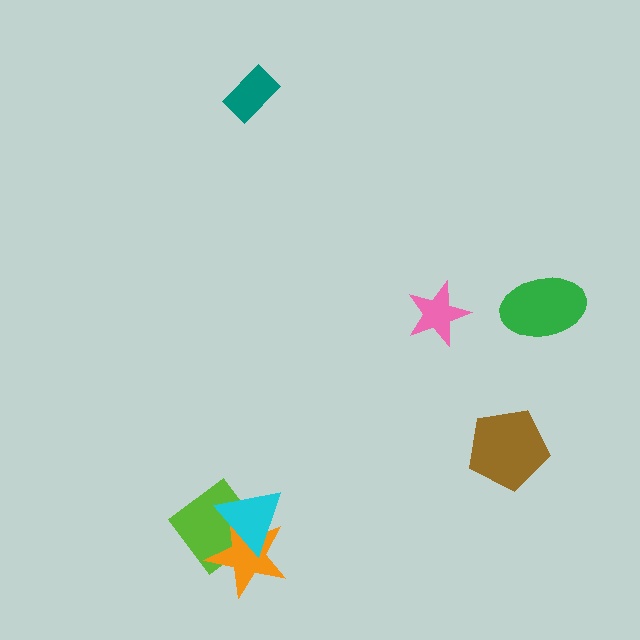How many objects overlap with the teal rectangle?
0 objects overlap with the teal rectangle.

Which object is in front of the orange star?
The cyan triangle is in front of the orange star.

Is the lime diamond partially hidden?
Yes, it is partially covered by another shape.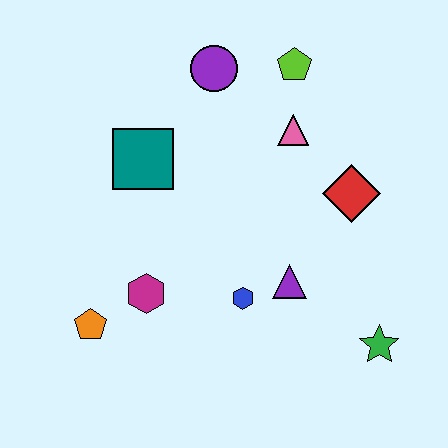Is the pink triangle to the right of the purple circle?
Yes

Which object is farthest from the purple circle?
The green star is farthest from the purple circle.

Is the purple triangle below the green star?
No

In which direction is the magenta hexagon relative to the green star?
The magenta hexagon is to the left of the green star.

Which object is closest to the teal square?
The purple circle is closest to the teal square.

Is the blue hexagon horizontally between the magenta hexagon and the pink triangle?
Yes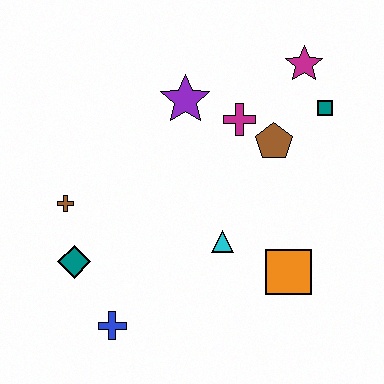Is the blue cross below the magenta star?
Yes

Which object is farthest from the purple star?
The blue cross is farthest from the purple star.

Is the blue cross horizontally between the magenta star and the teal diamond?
Yes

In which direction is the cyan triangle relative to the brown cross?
The cyan triangle is to the right of the brown cross.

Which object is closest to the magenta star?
The teal square is closest to the magenta star.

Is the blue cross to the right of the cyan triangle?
No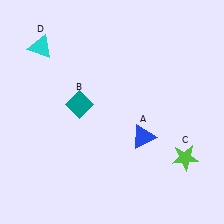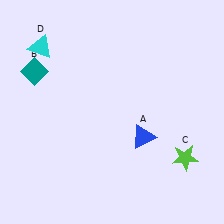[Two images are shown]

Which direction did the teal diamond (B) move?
The teal diamond (B) moved left.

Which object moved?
The teal diamond (B) moved left.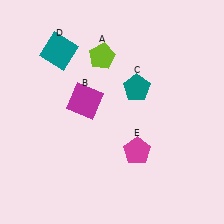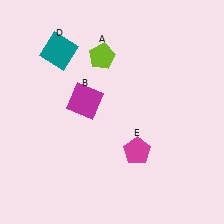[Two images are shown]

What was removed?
The teal pentagon (C) was removed in Image 2.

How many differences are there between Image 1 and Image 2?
There is 1 difference between the two images.